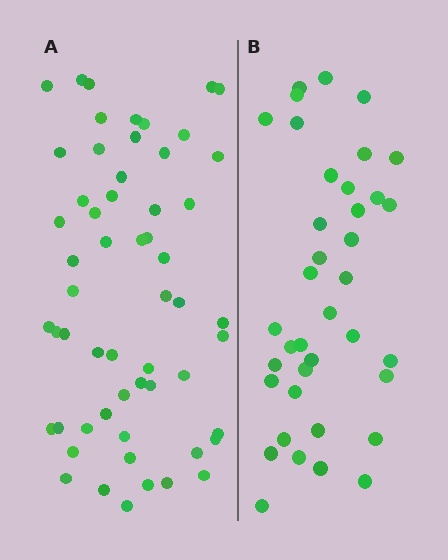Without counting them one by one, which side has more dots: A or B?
Region A (the left region) has more dots.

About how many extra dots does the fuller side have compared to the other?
Region A has approximately 20 more dots than region B.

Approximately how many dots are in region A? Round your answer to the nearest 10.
About 60 dots. (The exact count is 57, which rounds to 60.)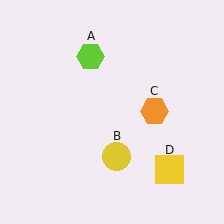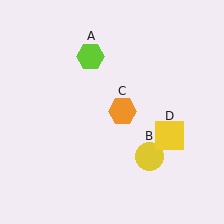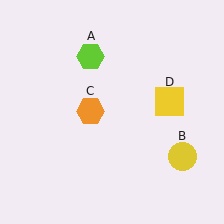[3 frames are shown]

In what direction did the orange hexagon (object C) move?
The orange hexagon (object C) moved left.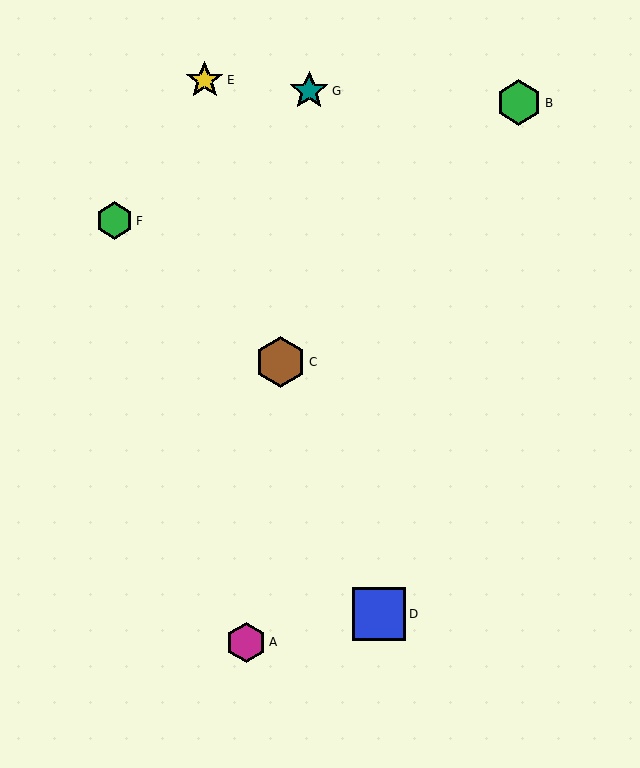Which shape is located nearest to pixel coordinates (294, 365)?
The brown hexagon (labeled C) at (280, 362) is nearest to that location.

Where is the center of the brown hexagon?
The center of the brown hexagon is at (280, 362).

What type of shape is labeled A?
Shape A is a magenta hexagon.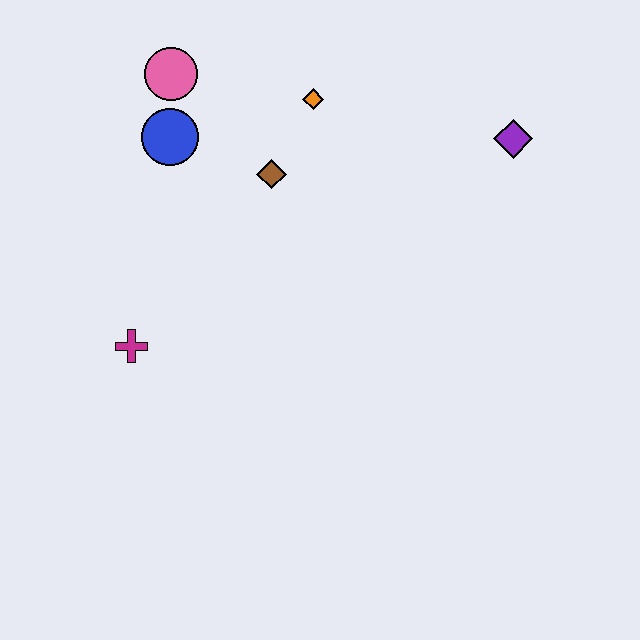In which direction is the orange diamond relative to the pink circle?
The orange diamond is to the right of the pink circle.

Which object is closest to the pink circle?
The blue circle is closest to the pink circle.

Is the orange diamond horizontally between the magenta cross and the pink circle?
No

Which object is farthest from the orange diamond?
The magenta cross is farthest from the orange diamond.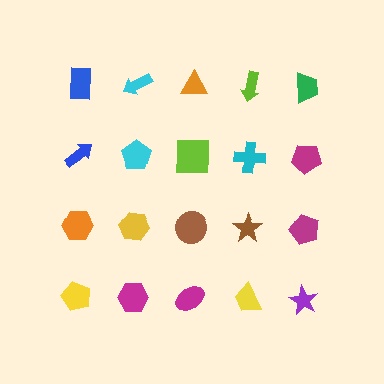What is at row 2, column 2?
A cyan pentagon.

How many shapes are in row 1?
5 shapes.